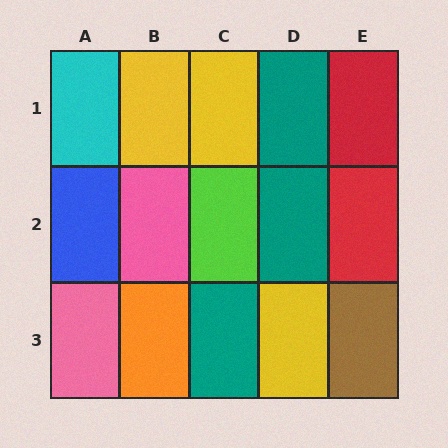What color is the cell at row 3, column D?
Yellow.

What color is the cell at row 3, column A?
Pink.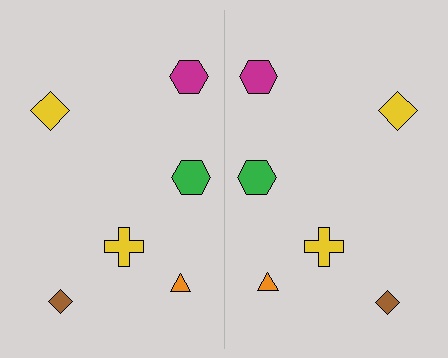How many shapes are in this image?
There are 12 shapes in this image.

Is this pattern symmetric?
Yes, this pattern has bilateral (reflection) symmetry.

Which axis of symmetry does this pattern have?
The pattern has a vertical axis of symmetry running through the center of the image.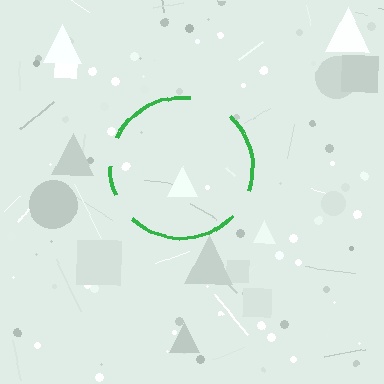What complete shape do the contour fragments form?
The contour fragments form a circle.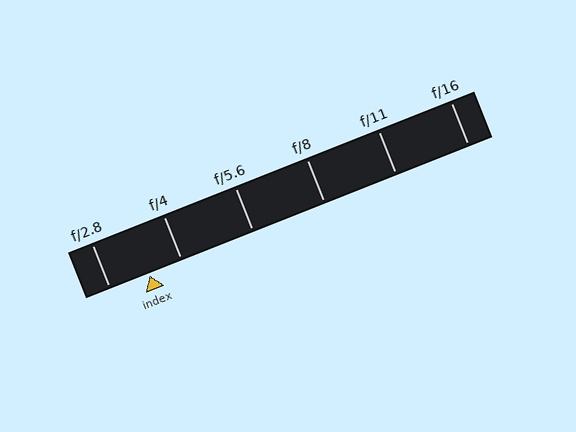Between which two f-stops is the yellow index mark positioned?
The index mark is between f/2.8 and f/4.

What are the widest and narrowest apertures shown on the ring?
The widest aperture shown is f/2.8 and the narrowest is f/16.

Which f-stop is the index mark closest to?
The index mark is closest to f/4.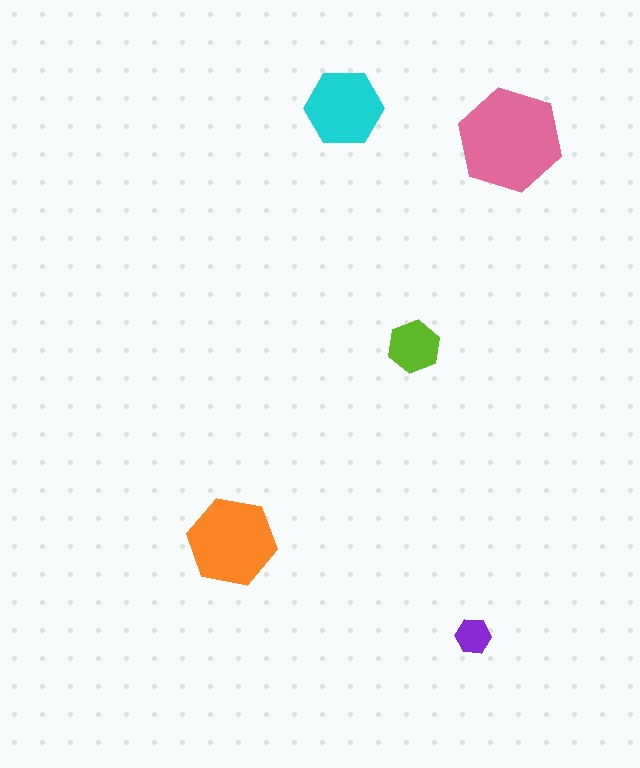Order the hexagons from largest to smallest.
the pink one, the orange one, the cyan one, the lime one, the purple one.